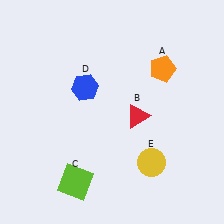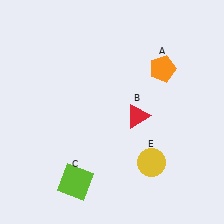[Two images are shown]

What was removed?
The blue hexagon (D) was removed in Image 2.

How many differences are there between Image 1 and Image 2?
There is 1 difference between the two images.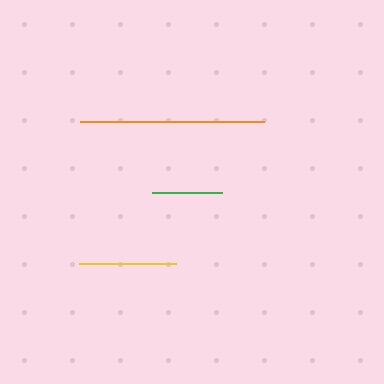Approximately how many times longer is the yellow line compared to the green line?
The yellow line is approximately 1.4 times the length of the green line.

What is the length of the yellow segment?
The yellow segment is approximately 97 pixels long.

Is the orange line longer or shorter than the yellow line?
The orange line is longer than the yellow line.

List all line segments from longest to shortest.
From longest to shortest: orange, yellow, green.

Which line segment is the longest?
The orange line is the longest at approximately 183 pixels.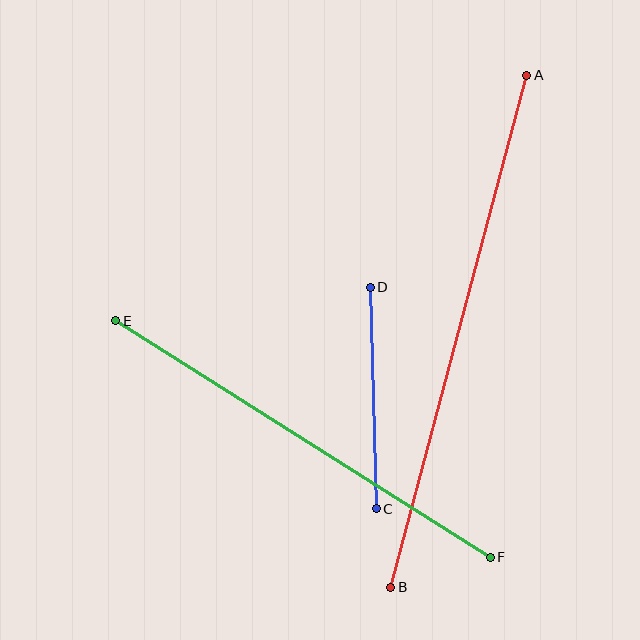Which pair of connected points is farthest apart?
Points A and B are farthest apart.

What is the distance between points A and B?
The distance is approximately 530 pixels.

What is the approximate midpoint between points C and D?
The midpoint is at approximately (373, 398) pixels.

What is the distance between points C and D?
The distance is approximately 222 pixels.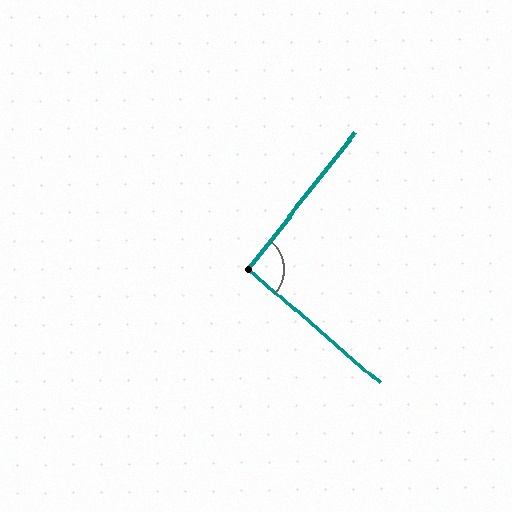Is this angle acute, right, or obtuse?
It is approximately a right angle.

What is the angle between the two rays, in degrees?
Approximately 93 degrees.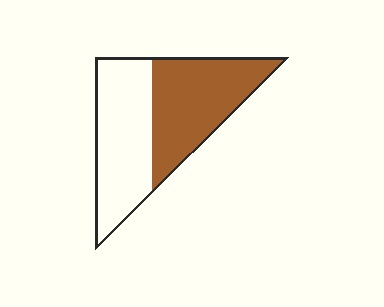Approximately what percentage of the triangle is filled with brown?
Approximately 50%.